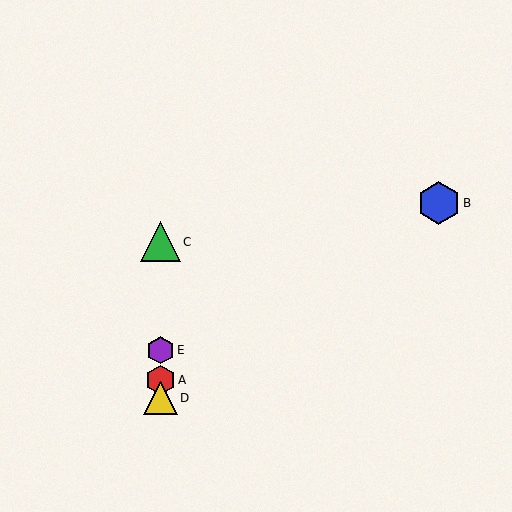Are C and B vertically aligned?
No, C is at x≈161 and B is at x≈439.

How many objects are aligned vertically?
4 objects (A, C, D, E) are aligned vertically.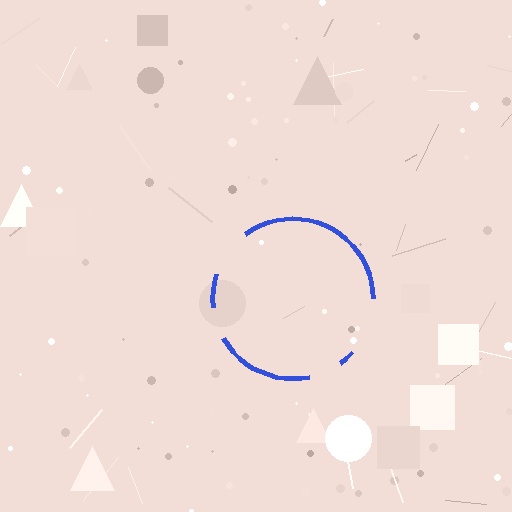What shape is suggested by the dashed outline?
The dashed outline suggests a circle.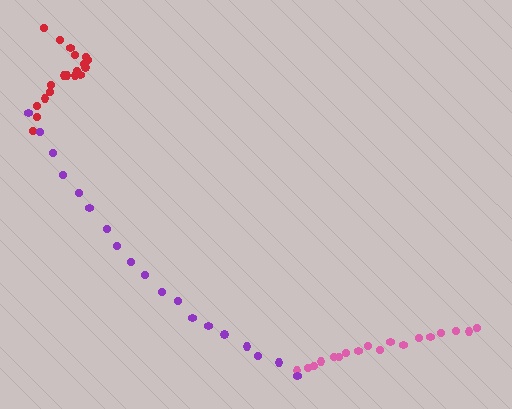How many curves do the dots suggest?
There are 3 distinct paths.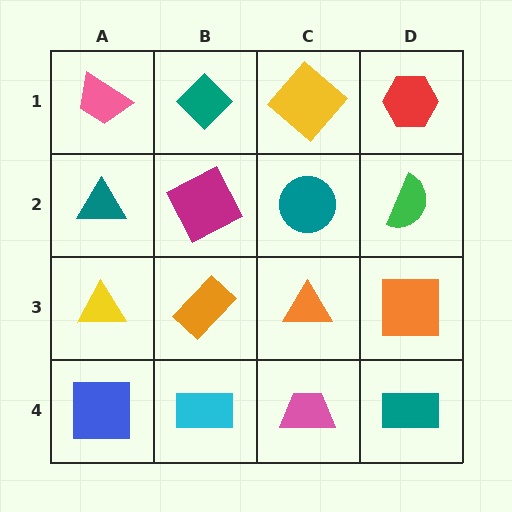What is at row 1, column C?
A yellow diamond.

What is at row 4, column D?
A teal rectangle.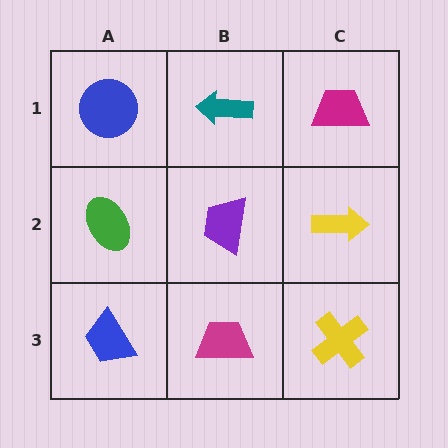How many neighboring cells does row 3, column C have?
2.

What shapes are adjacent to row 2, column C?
A magenta trapezoid (row 1, column C), a yellow cross (row 3, column C), a purple trapezoid (row 2, column B).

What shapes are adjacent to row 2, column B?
A teal arrow (row 1, column B), a magenta trapezoid (row 3, column B), a green ellipse (row 2, column A), a yellow arrow (row 2, column C).